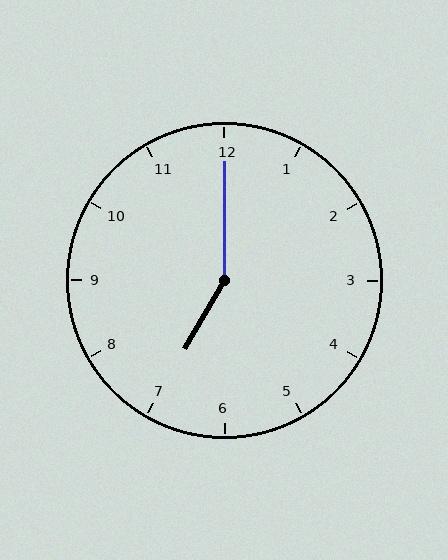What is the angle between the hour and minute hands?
Approximately 150 degrees.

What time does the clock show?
7:00.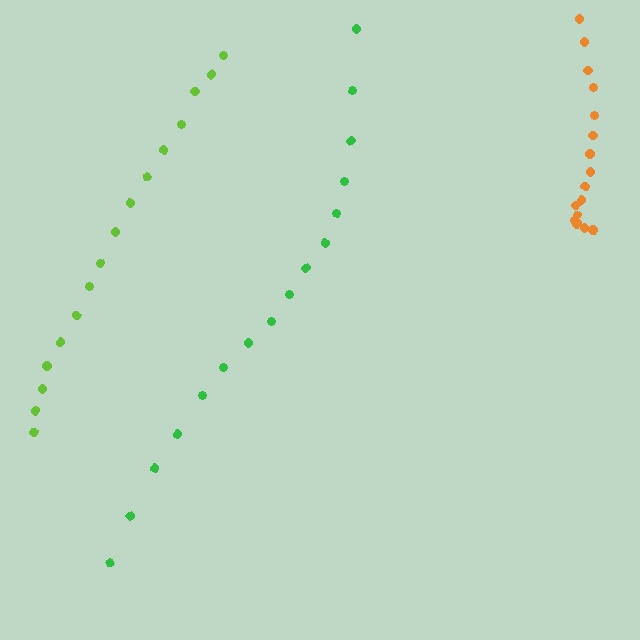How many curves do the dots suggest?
There are 3 distinct paths.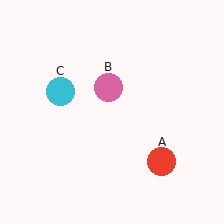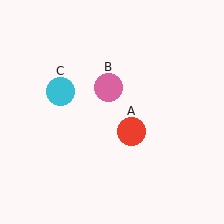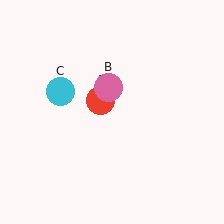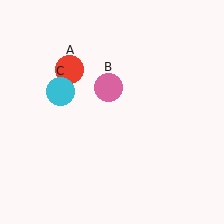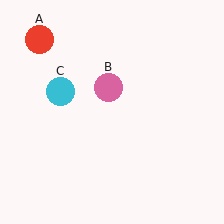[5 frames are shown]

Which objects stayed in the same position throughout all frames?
Pink circle (object B) and cyan circle (object C) remained stationary.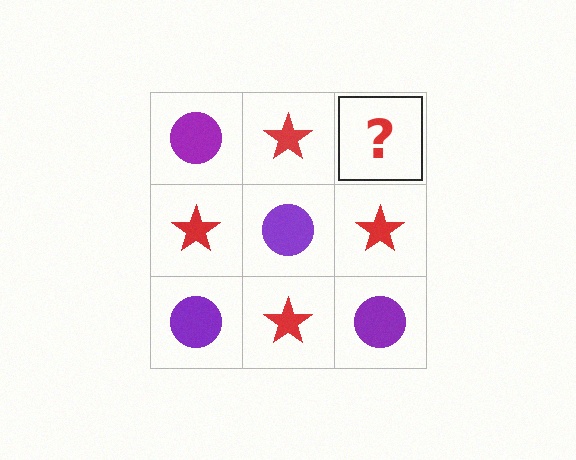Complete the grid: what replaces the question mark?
The question mark should be replaced with a purple circle.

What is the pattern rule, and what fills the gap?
The rule is that it alternates purple circle and red star in a checkerboard pattern. The gap should be filled with a purple circle.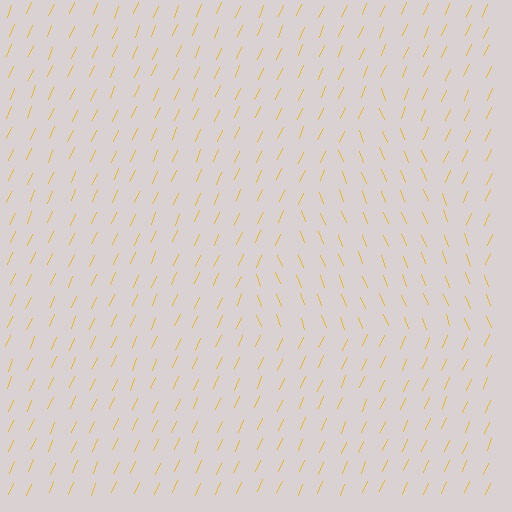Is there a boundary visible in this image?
Yes, there is a texture boundary formed by a change in line orientation.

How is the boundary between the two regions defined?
The boundary is defined purely by a change in line orientation (approximately 45 degrees difference). All lines are the same color and thickness.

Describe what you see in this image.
The image is filled with small yellow line segments. A triangle region in the image has lines oriented differently from the surrounding lines, creating a visible texture boundary.